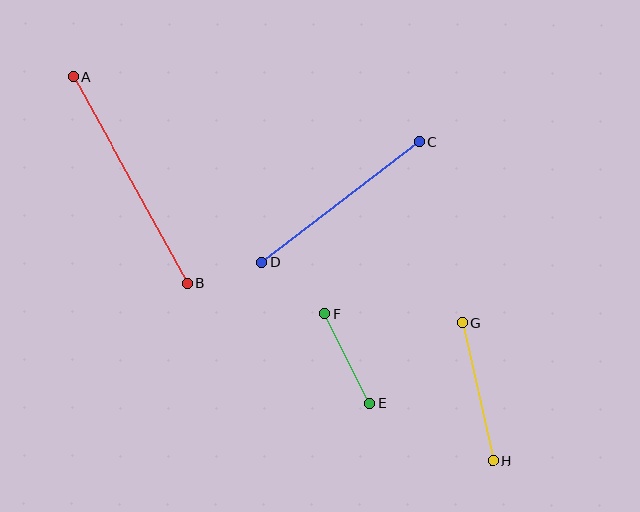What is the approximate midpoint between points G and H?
The midpoint is at approximately (477, 392) pixels.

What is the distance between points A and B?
The distance is approximately 235 pixels.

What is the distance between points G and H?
The distance is approximately 141 pixels.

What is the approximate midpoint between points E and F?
The midpoint is at approximately (347, 358) pixels.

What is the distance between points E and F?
The distance is approximately 100 pixels.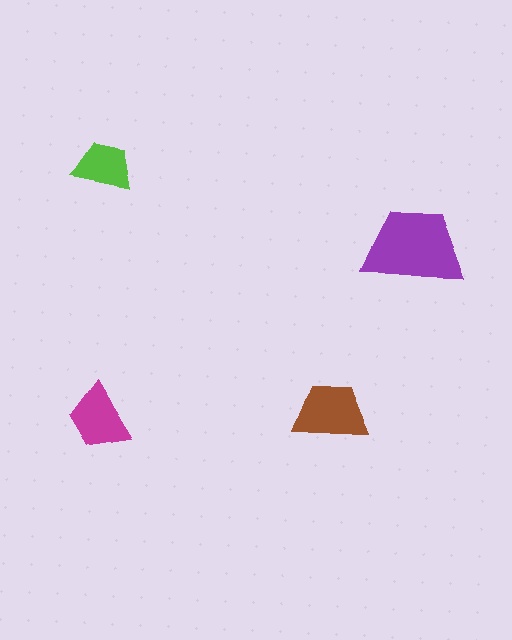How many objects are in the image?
There are 4 objects in the image.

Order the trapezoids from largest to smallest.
the purple one, the brown one, the magenta one, the lime one.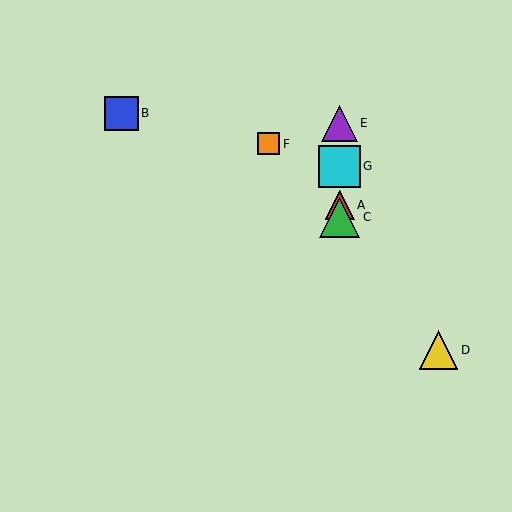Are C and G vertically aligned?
Yes, both are at x≈340.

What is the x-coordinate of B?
Object B is at x≈121.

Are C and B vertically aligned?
No, C is at x≈340 and B is at x≈121.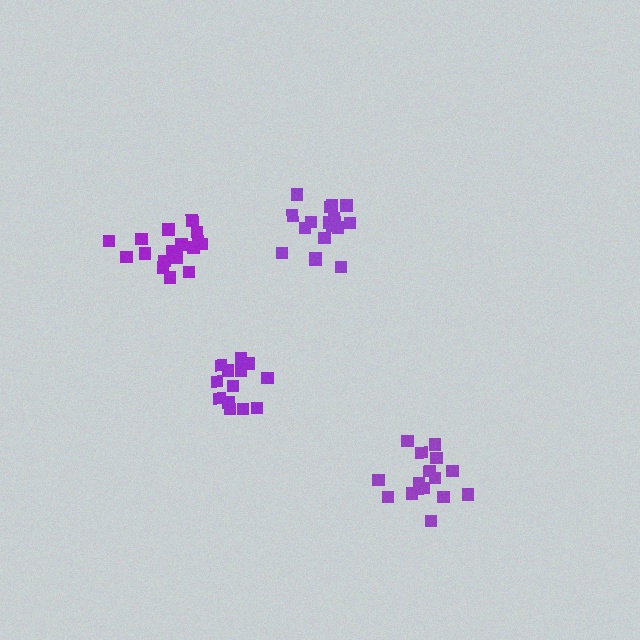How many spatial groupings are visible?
There are 4 spatial groupings.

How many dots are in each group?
Group 1: 13 dots, Group 2: 18 dots, Group 3: 16 dots, Group 4: 17 dots (64 total).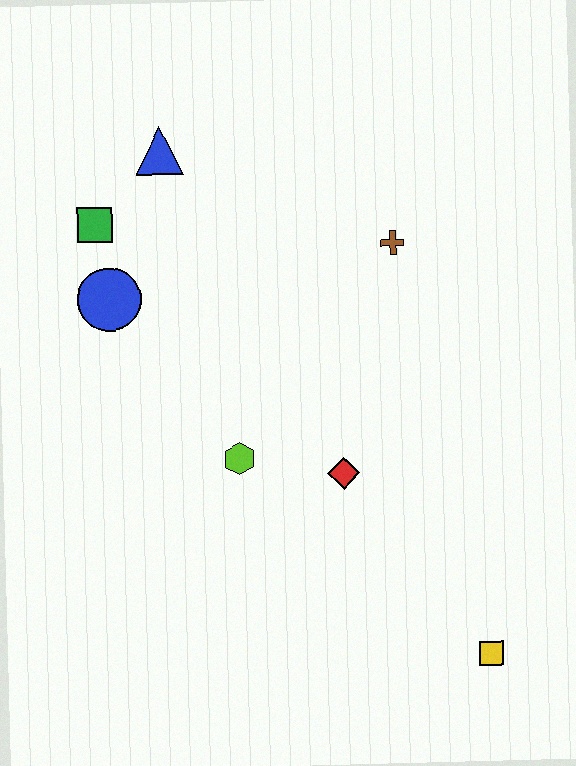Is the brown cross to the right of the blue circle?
Yes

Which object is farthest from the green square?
The yellow square is farthest from the green square.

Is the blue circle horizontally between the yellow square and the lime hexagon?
No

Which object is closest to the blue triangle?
The green square is closest to the blue triangle.